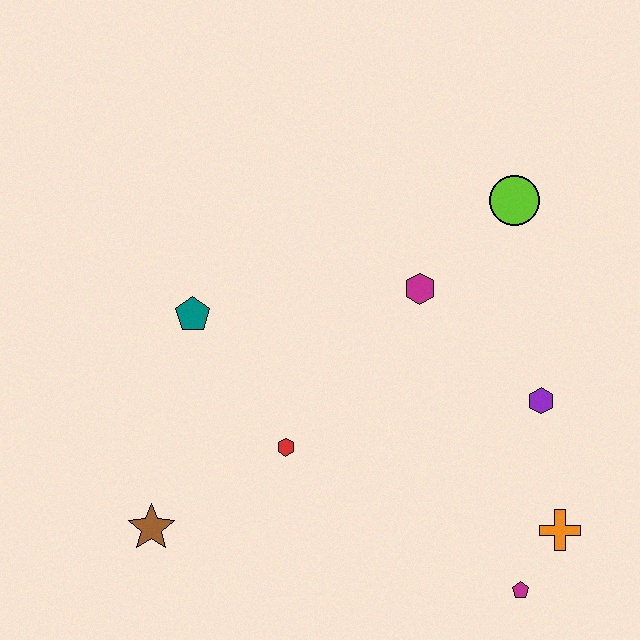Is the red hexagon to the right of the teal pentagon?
Yes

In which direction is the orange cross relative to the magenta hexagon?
The orange cross is below the magenta hexagon.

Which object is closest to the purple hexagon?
The orange cross is closest to the purple hexagon.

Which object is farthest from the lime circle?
The brown star is farthest from the lime circle.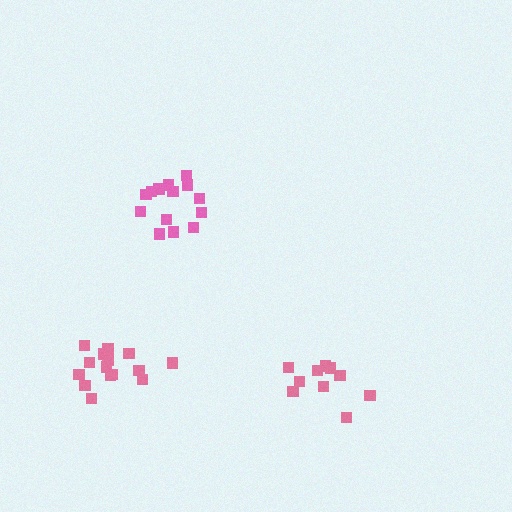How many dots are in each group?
Group 1: 14 dots, Group 2: 10 dots, Group 3: 15 dots (39 total).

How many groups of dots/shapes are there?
There are 3 groups.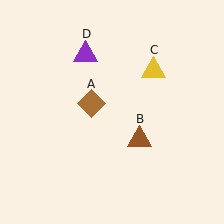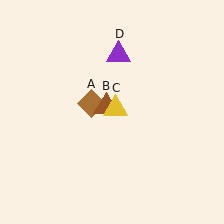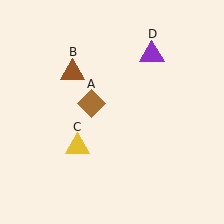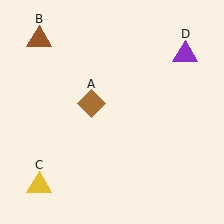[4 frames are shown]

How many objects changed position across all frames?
3 objects changed position: brown triangle (object B), yellow triangle (object C), purple triangle (object D).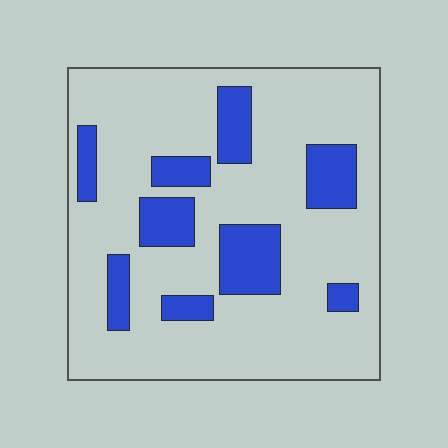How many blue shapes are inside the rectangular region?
9.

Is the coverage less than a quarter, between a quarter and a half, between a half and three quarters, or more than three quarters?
Less than a quarter.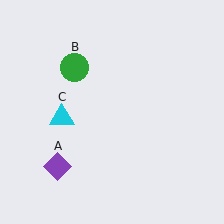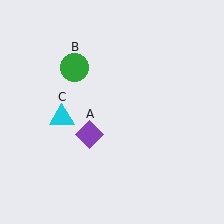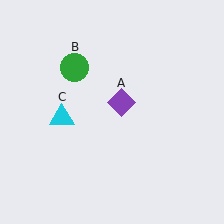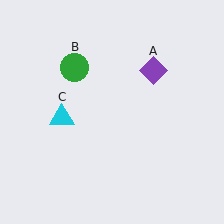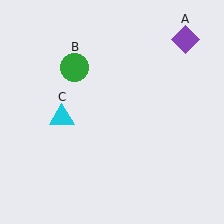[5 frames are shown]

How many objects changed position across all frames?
1 object changed position: purple diamond (object A).